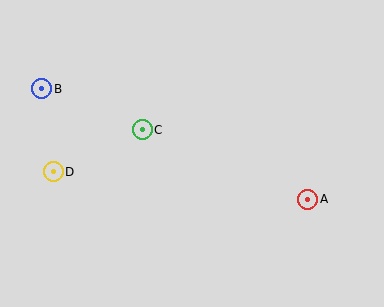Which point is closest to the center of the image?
Point C at (142, 130) is closest to the center.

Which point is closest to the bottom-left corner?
Point D is closest to the bottom-left corner.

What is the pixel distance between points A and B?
The distance between A and B is 288 pixels.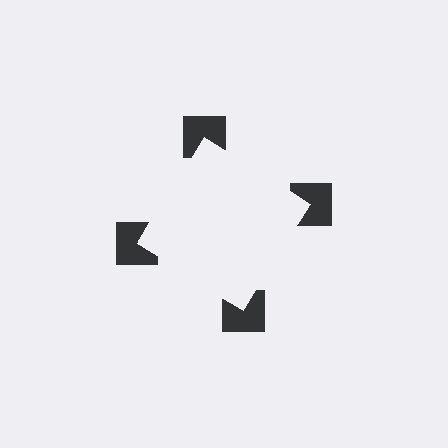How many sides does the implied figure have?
4 sides.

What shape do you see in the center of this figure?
An illusory square — its edges are inferred from the aligned wedge cuts in the notched squares, not physically drawn.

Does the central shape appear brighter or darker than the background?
It typically appears slightly brighter than the background, even though no actual brightness change is drawn.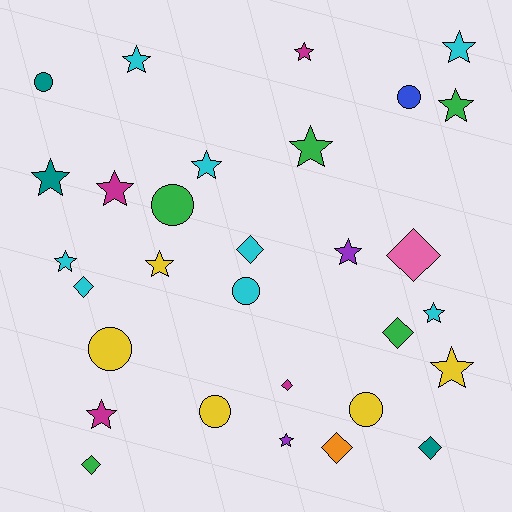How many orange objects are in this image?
There is 1 orange object.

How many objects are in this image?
There are 30 objects.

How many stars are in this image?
There are 15 stars.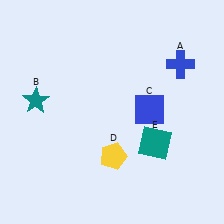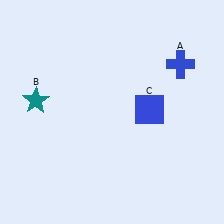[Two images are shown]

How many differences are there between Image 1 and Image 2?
There are 2 differences between the two images.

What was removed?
The yellow pentagon (D), the teal square (E) were removed in Image 2.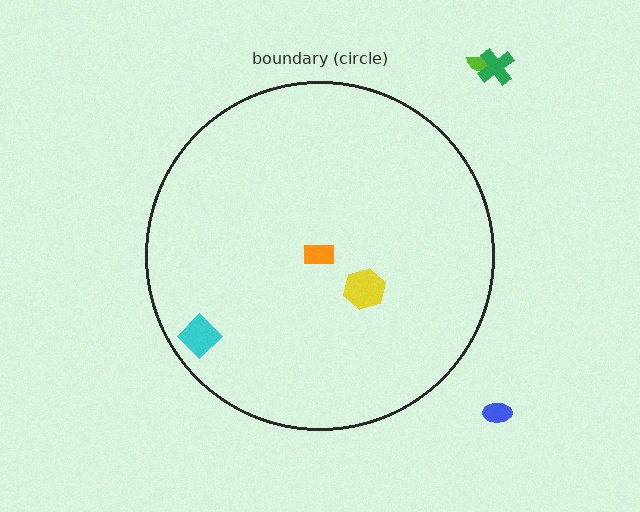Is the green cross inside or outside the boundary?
Outside.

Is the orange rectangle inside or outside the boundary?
Inside.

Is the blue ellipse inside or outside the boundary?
Outside.